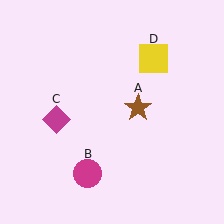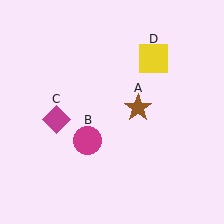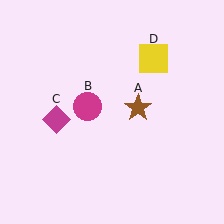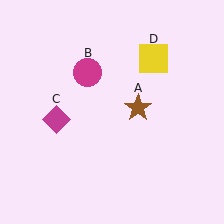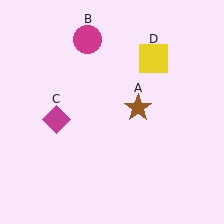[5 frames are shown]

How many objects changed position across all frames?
1 object changed position: magenta circle (object B).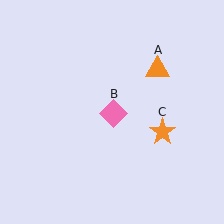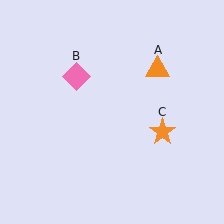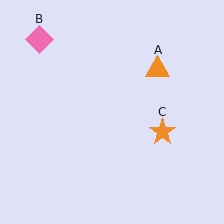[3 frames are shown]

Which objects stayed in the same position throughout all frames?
Orange triangle (object A) and orange star (object C) remained stationary.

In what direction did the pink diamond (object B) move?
The pink diamond (object B) moved up and to the left.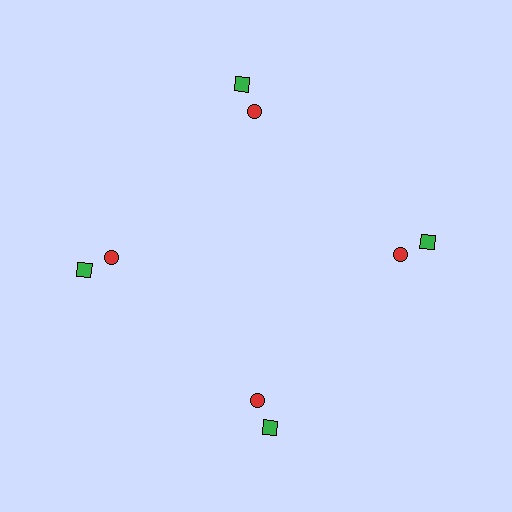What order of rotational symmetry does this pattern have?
This pattern has 4-fold rotational symmetry.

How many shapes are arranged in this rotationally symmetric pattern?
There are 8 shapes, arranged in 4 groups of 2.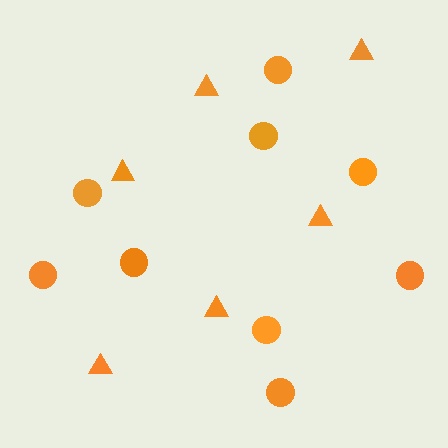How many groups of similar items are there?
There are 2 groups: one group of triangles (6) and one group of circles (9).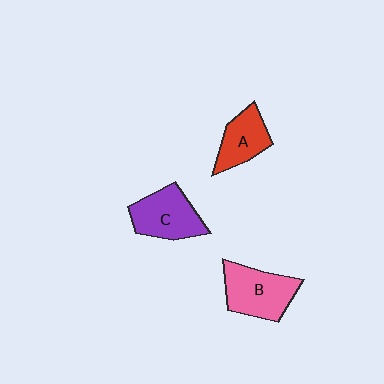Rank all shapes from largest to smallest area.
From largest to smallest: B (pink), C (purple), A (red).